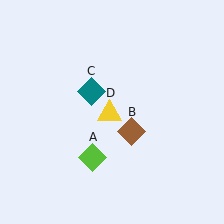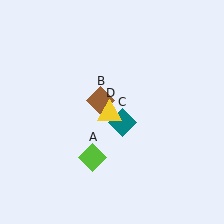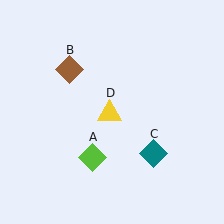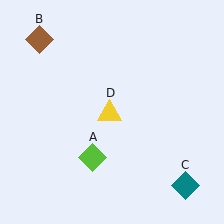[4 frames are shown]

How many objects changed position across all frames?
2 objects changed position: brown diamond (object B), teal diamond (object C).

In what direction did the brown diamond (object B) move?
The brown diamond (object B) moved up and to the left.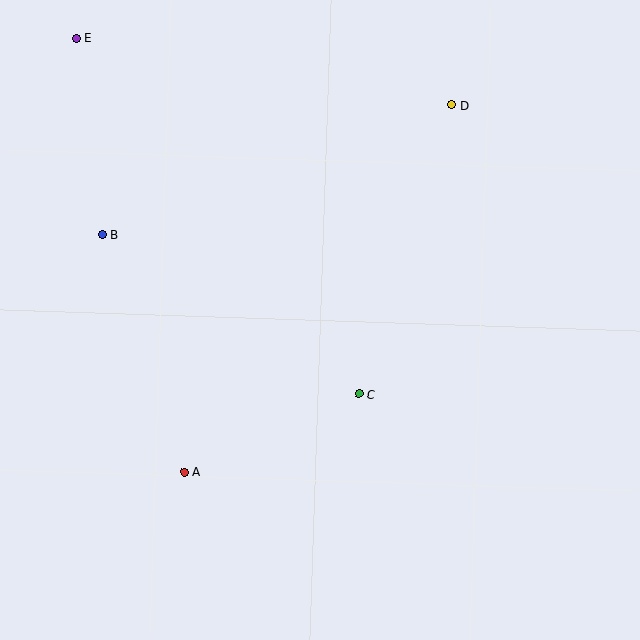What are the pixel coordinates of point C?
Point C is at (359, 394).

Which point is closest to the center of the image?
Point C at (359, 394) is closest to the center.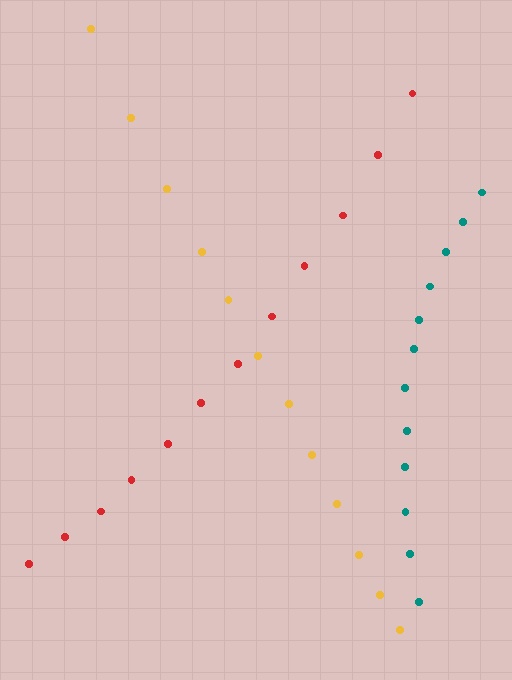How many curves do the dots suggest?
There are 3 distinct paths.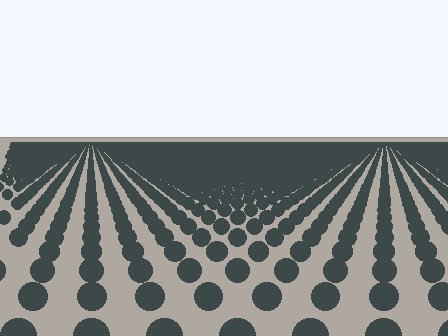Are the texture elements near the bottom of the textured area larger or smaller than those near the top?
Larger. Near the bottom, elements are closer to the viewer and appear at a bigger on-screen size.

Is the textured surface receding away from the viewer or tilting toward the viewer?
The surface is receding away from the viewer. Texture elements get smaller and denser toward the top.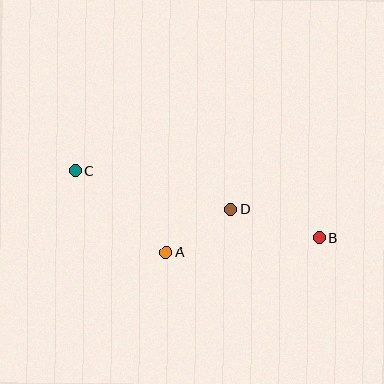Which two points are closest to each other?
Points A and D are closest to each other.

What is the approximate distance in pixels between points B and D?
The distance between B and D is approximately 93 pixels.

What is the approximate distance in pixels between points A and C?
The distance between A and C is approximately 122 pixels.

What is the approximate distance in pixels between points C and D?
The distance between C and D is approximately 160 pixels.